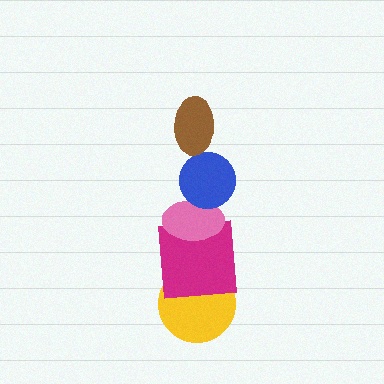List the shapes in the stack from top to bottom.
From top to bottom: the brown ellipse, the blue circle, the pink ellipse, the magenta square, the yellow circle.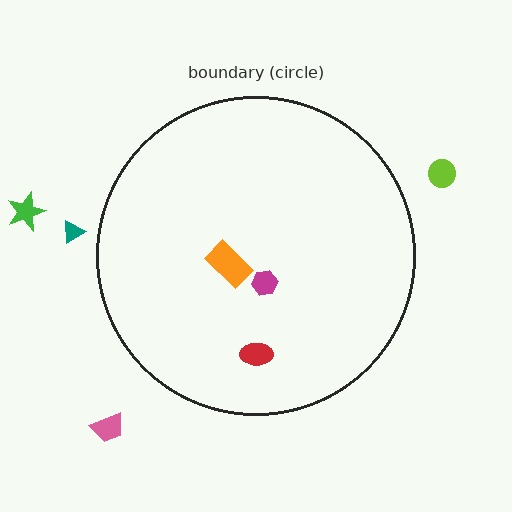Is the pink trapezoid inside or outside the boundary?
Outside.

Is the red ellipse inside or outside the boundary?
Inside.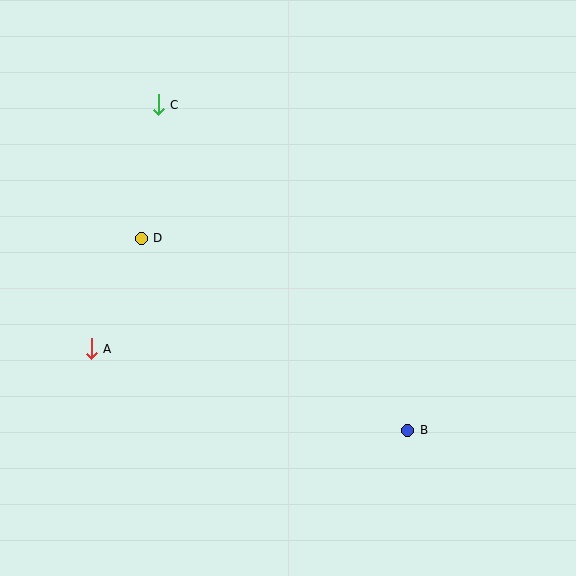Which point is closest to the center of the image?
Point D at (141, 238) is closest to the center.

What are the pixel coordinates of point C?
Point C is at (158, 105).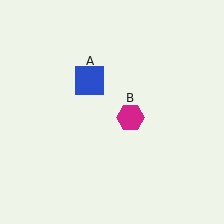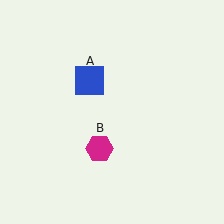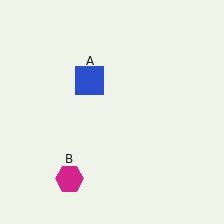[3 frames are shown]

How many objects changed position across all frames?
1 object changed position: magenta hexagon (object B).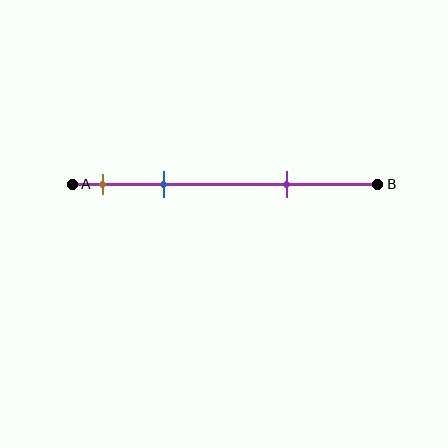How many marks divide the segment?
There are 3 marks dividing the segment.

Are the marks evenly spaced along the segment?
No, the marks are not evenly spaced.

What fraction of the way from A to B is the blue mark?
The blue mark is approximately 30% (0.3) of the way from A to B.